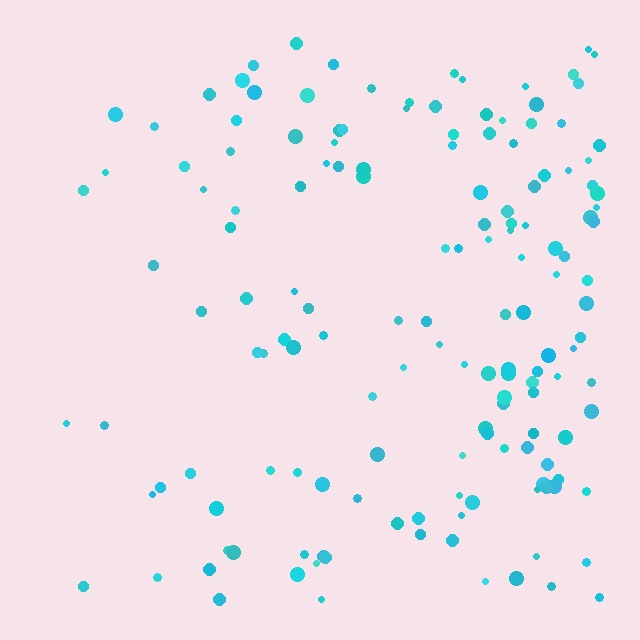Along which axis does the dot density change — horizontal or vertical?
Horizontal.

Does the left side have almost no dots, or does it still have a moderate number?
Still a moderate number, just noticeably fewer than the right.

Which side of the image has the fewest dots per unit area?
The left.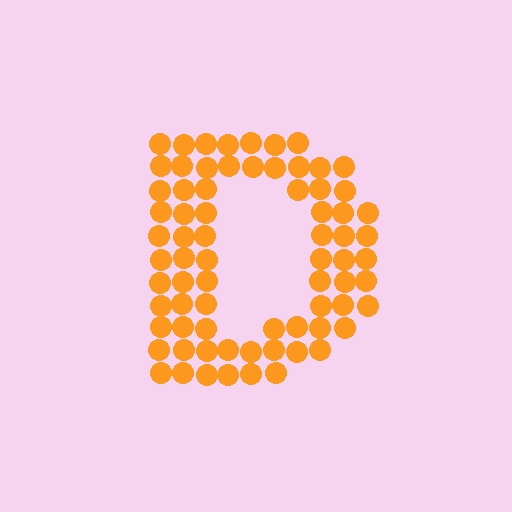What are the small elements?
The small elements are circles.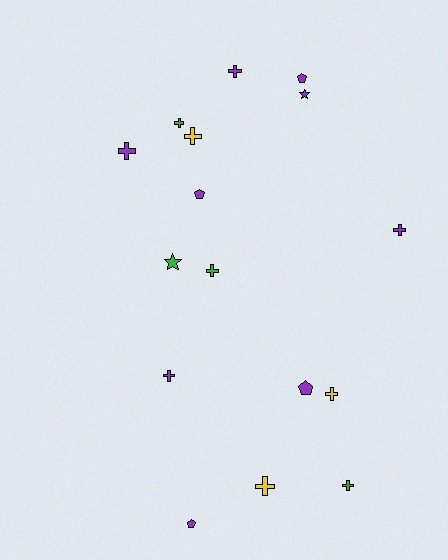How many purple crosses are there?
There are 4 purple crosses.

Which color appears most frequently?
Purple, with 9 objects.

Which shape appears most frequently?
Cross, with 10 objects.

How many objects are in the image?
There are 16 objects.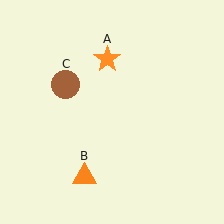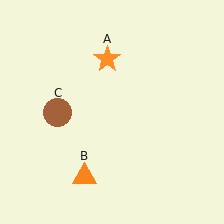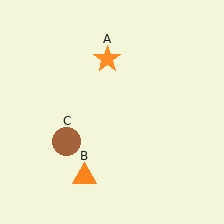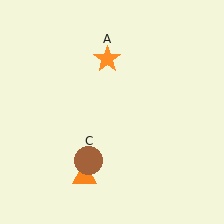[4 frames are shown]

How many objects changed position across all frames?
1 object changed position: brown circle (object C).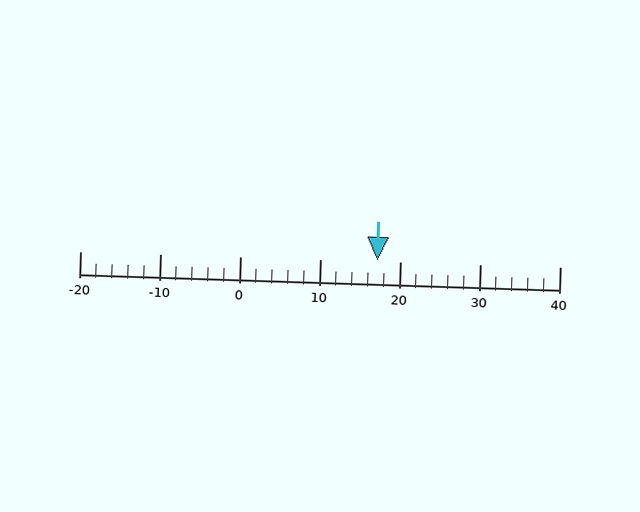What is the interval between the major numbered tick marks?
The major tick marks are spaced 10 units apart.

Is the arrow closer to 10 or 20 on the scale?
The arrow is closer to 20.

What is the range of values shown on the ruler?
The ruler shows values from -20 to 40.